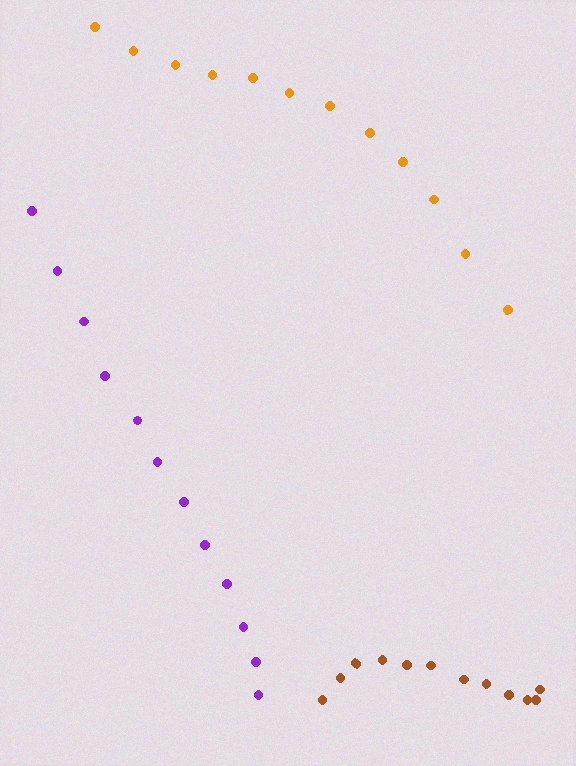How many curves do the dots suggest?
There are 3 distinct paths.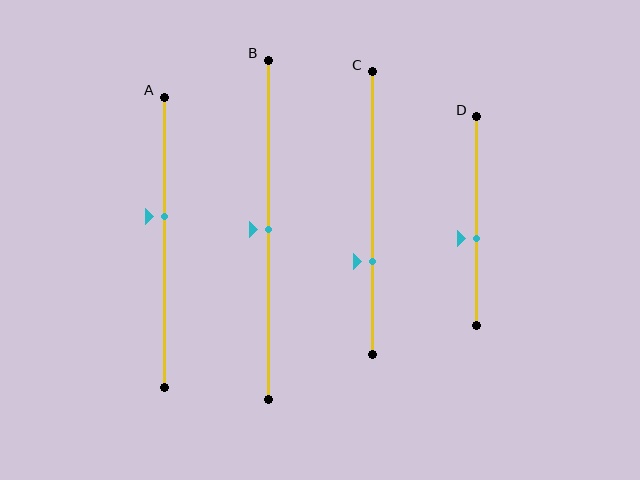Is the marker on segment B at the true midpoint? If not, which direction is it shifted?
Yes, the marker on segment B is at the true midpoint.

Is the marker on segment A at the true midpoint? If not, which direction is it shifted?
No, the marker on segment A is shifted upward by about 9% of the segment length.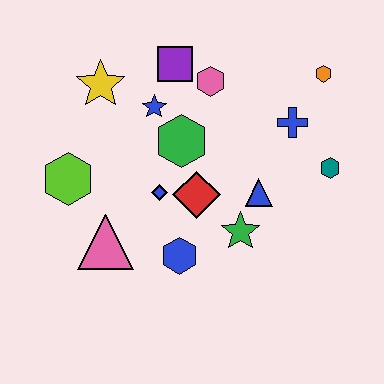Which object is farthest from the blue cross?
The lime hexagon is farthest from the blue cross.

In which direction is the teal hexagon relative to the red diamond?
The teal hexagon is to the right of the red diamond.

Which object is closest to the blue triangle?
The green star is closest to the blue triangle.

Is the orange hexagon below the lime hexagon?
No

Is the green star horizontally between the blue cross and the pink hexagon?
Yes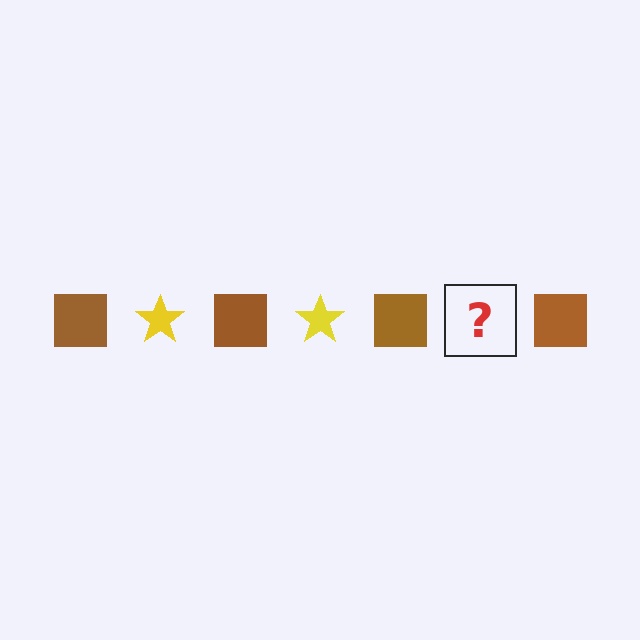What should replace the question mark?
The question mark should be replaced with a yellow star.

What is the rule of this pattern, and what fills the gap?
The rule is that the pattern alternates between brown square and yellow star. The gap should be filled with a yellow star.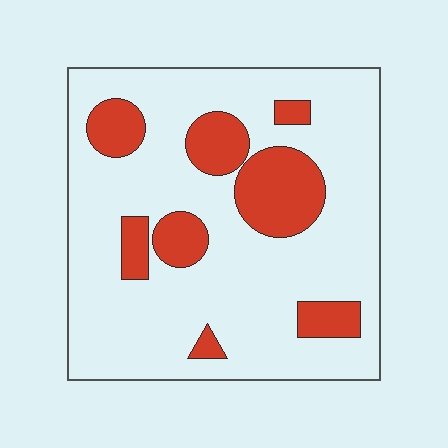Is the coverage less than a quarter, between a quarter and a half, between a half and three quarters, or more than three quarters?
Less than a quarter.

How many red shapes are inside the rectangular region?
8.